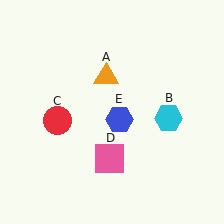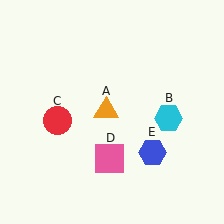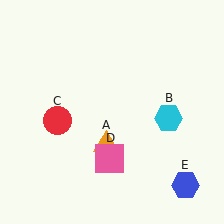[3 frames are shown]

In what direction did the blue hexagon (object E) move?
The blue hexagon (object E) moved down and to the right.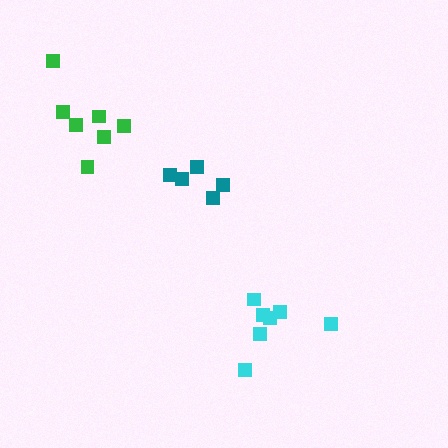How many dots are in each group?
Group 1: 7 dots, Group 2: 5 dots, Group 3: 7 dots (19 total).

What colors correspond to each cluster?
The clusters are colored: green, teal, cyan.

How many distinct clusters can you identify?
There are 3 distinct clusters.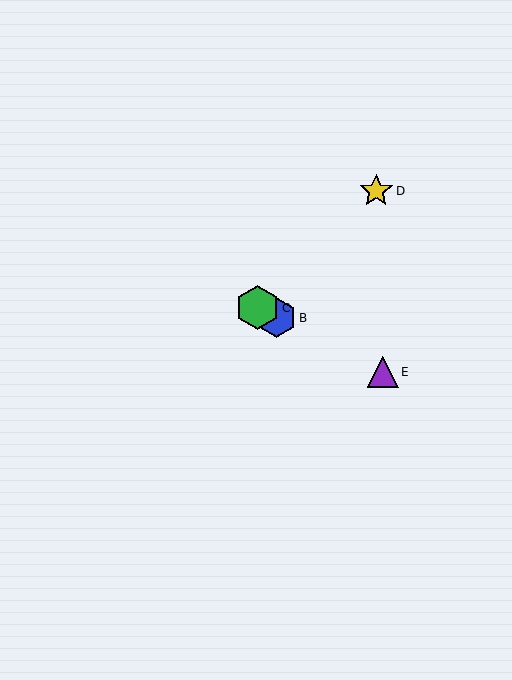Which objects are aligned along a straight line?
Objects A, B, C, E are aligned along a straight line.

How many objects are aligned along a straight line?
4 objects (A, B, C, E) are aligned along a straight line.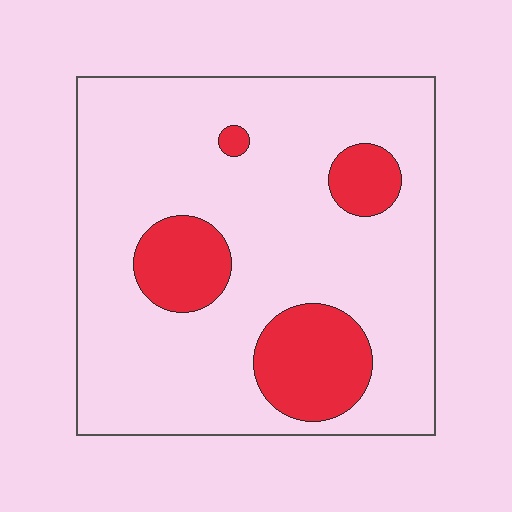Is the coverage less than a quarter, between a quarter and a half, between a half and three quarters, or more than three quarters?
Less than a quarter.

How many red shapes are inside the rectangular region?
4.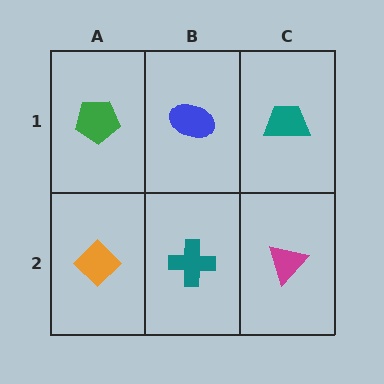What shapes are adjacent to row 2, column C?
A teal trapezoid (row 1, column C), a teal cross (row 2, column B).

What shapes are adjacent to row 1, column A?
An orange diamond (row 2, column A), a blue ellipse (row 1, column B).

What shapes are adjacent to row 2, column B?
A blue ellipse (row 1, column B), an orange diamond (row 2, column A), a magenta triangle (row 2, column C).